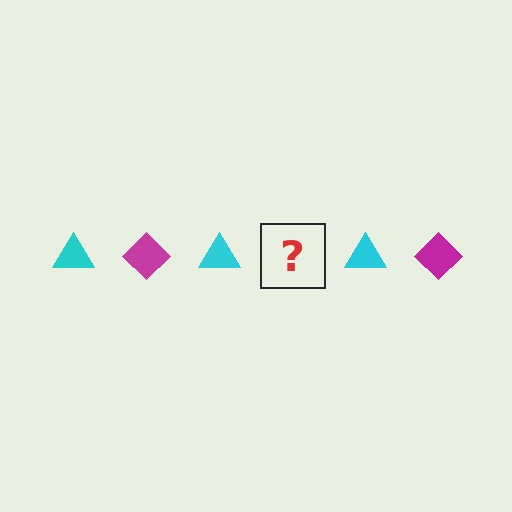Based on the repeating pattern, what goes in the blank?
The blank should be a magenta diamond.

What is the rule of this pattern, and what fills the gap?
The rule is that the pattern alternates between cyan triangle and magenta diamond. The gap should be filled with a magenta diamond.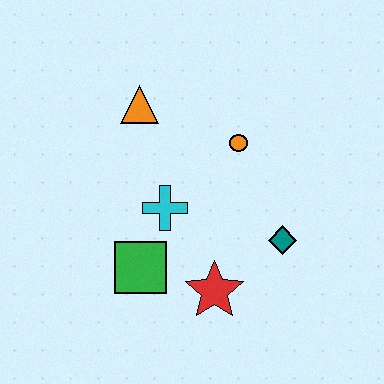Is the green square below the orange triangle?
Yes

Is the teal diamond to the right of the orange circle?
Yes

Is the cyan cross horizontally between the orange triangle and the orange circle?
Yes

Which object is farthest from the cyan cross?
The teal diamond is farthest from the cyan cross.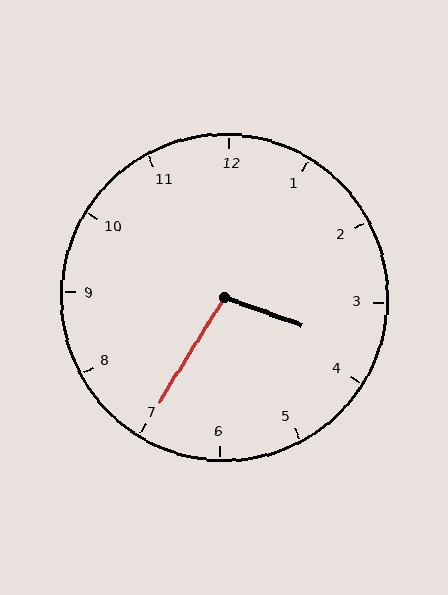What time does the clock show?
3:35.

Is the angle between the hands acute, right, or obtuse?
It is obtuse.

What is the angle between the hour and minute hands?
Approximately 102 degrees.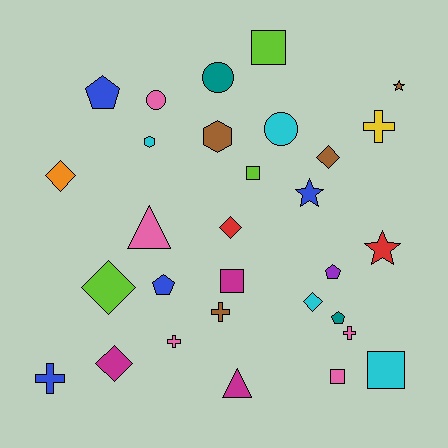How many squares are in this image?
There are 5 squares.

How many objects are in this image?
There are 30 objects.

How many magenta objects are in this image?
There are 3 magenta objects.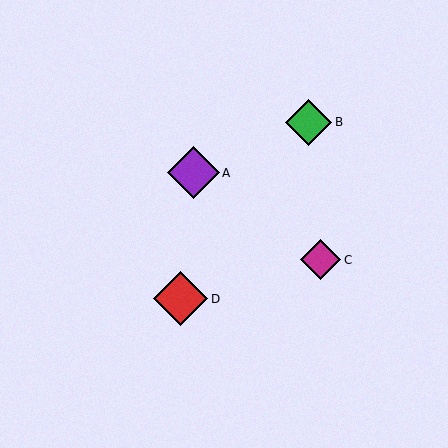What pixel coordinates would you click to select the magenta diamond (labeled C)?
Click at (321, 260) to select the magenta diamond C.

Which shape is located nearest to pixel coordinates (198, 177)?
The purple diamond (labeled A) at (194, 173) is nearest to that location.